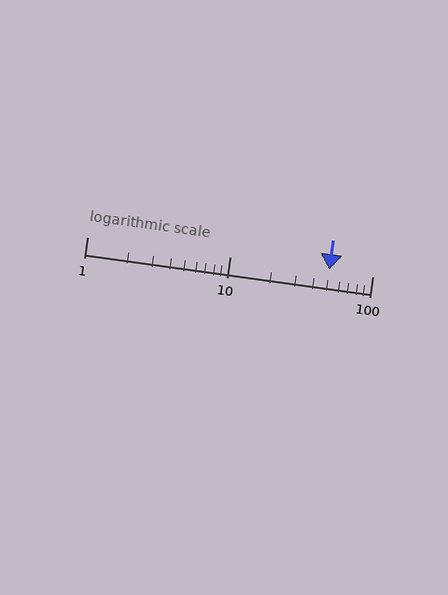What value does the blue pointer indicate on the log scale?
The pointer indicates approximately 50.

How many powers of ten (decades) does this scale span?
The scale spans 2 decades, from 1 to 100.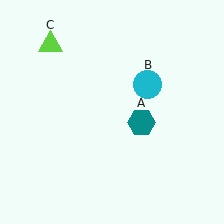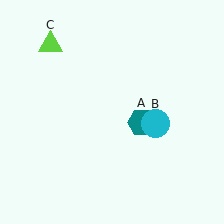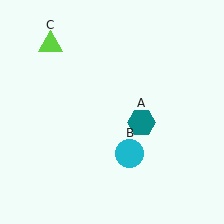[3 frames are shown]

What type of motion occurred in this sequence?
The cyan circle (object B) rotated clockwise around the center of the scene.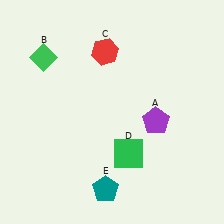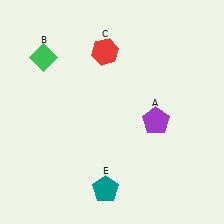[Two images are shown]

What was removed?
The green square (D) was removed in Image 2.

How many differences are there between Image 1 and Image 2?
There is 1 difference between the two images.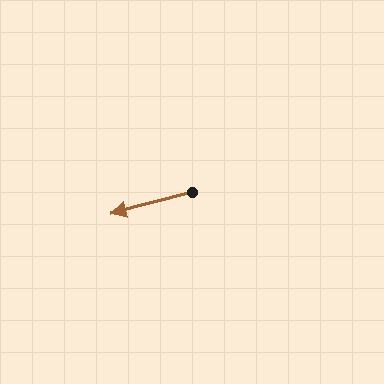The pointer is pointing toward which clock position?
Roughly 9 o'clock.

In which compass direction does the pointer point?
West.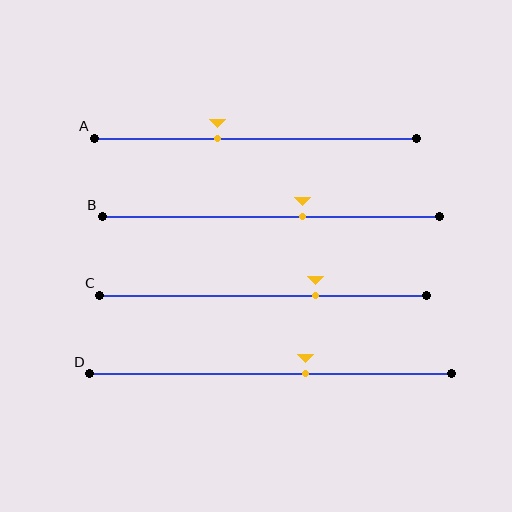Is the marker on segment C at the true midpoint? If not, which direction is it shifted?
No, the marker on segment C is shifted to the right by about 16% of the segment length.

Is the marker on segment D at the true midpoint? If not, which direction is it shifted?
No, the marker on segment D is shifted to the right by about 10% of the segment length.